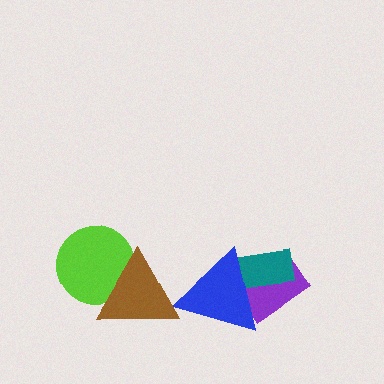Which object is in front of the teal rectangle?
The blue triangle is in front of the teal rectangle.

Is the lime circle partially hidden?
Yes, it is partially covered by another shape.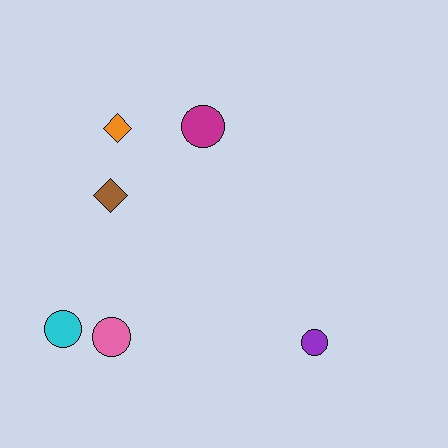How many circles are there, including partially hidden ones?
There are 4 circles.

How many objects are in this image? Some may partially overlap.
There are 6 objects.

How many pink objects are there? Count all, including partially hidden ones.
There is 1 pink object.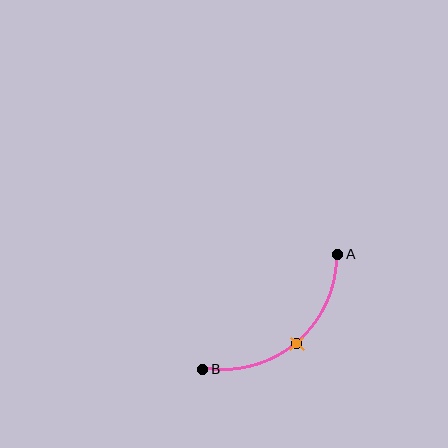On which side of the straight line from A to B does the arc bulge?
The arc bulges below and to the right of the straight line connecting A and B.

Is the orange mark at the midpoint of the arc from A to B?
Yes. The orange mark lies on the arc at equal arc-length from both A and B — it is the arc midpoint.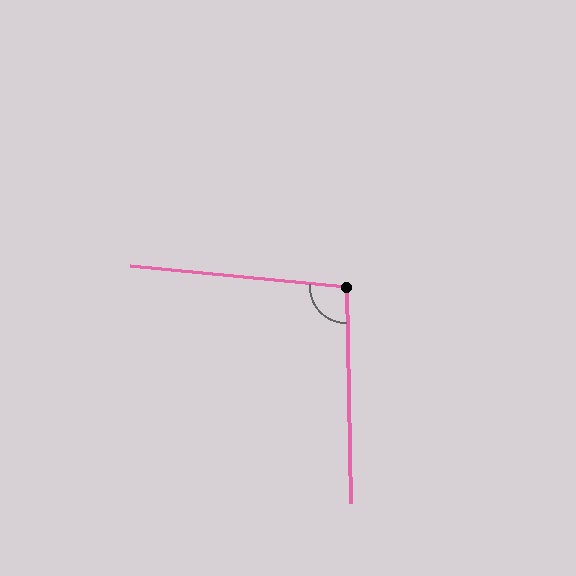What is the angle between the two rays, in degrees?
Approximately 96 degrees.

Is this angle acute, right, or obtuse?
It is obtuse.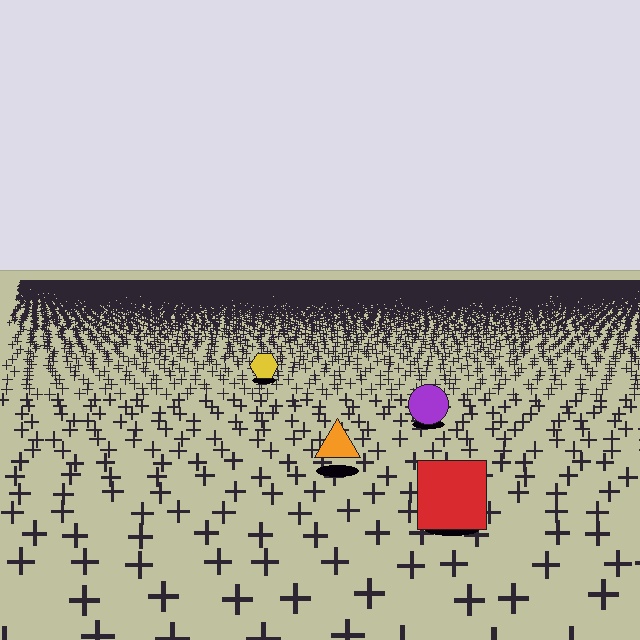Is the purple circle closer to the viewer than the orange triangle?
No. The orange triangle is closer — you can tell from the texture gradient: the ground texture is coarser near it.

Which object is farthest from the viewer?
The yellow hexagon is farthest from the viewer. It appears smaller and the ground texture around it is denser.